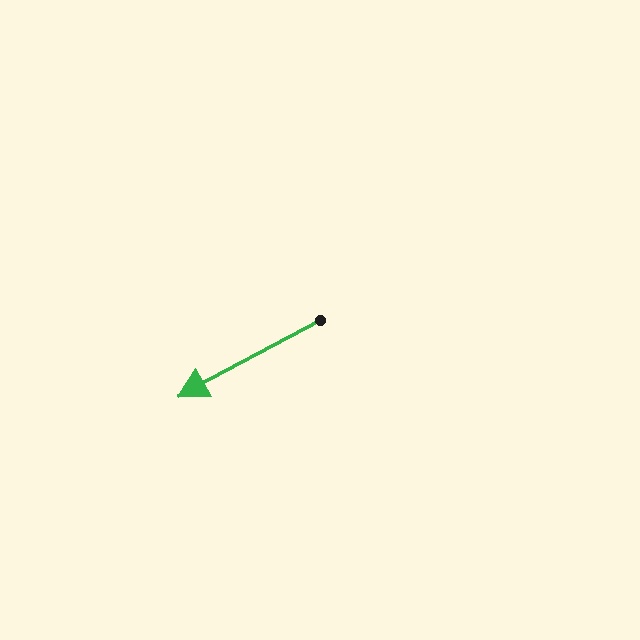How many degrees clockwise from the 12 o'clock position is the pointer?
Approximately 242 degrees.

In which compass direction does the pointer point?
Southwest.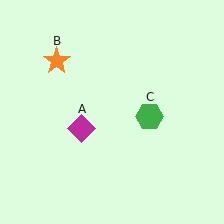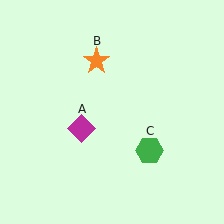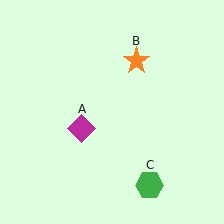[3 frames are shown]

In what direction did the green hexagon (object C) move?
The green hexagon (object C) moved down.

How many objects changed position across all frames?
2 objects changed position: orange star (object B), green hexagon (object C).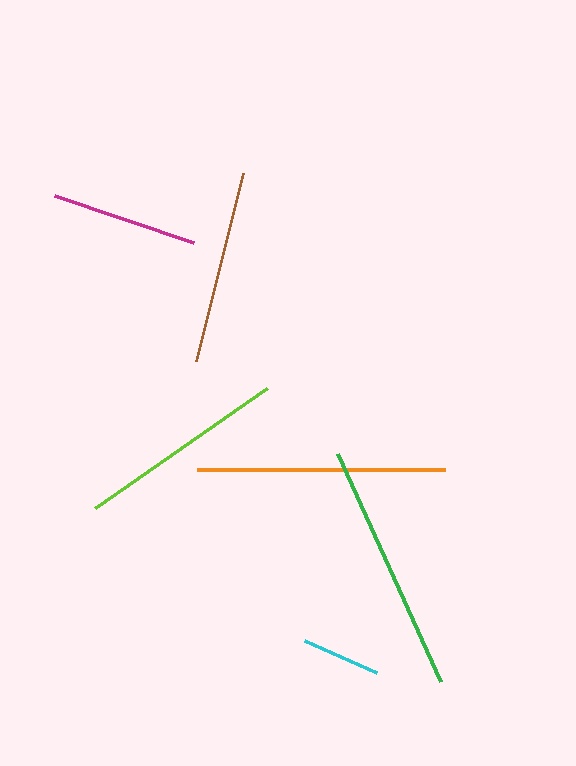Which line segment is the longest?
The green line is the longest at approximately 250 pixels.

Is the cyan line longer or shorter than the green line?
The green line is longer than the cyan line.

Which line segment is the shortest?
The cyan line is the shortest at approximately 79 pixels.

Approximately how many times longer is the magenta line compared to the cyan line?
The magenta line is approximately 1.8 times the length of the cyan line.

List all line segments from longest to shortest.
From longest to shortest: green, orange, lime, brown, magenta, cyan.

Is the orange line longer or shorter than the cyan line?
The orange line is longer than the cyan line.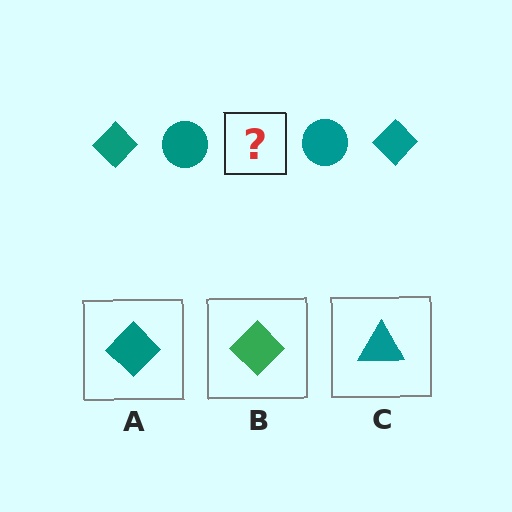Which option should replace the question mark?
Option A.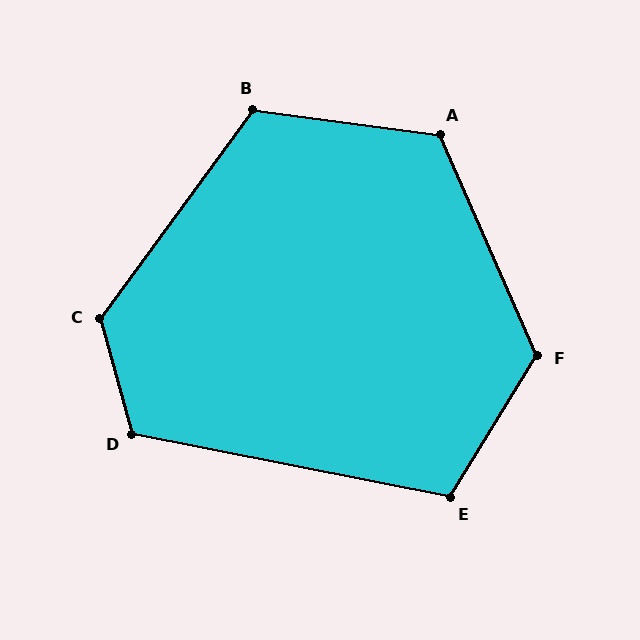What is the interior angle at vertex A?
Approximately 122 degrees (obtuse).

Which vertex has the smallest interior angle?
E, at approximately 110 degrees.